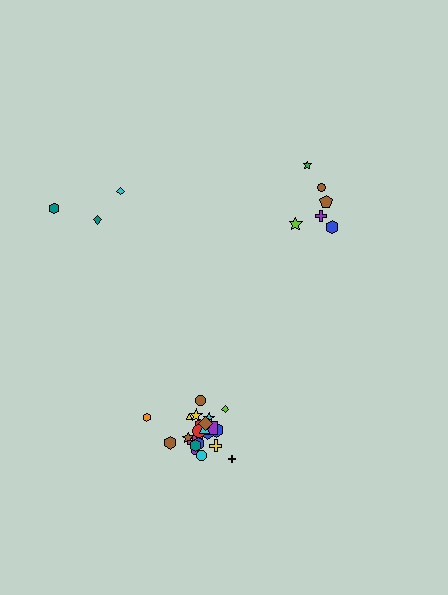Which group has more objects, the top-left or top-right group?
The top-right group.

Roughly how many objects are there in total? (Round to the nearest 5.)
Roughly 35 objects in total.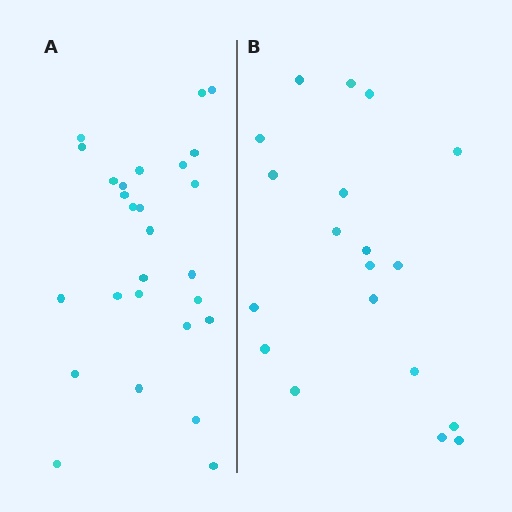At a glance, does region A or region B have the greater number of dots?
Region A (the left region) has more dots.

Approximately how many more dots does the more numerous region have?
Region A has roughly 8 or so more dots than region B.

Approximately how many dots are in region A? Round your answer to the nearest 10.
About 30 dots. (The exact count is 27, which rounds to 30.)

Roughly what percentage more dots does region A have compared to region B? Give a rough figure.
About 40% more.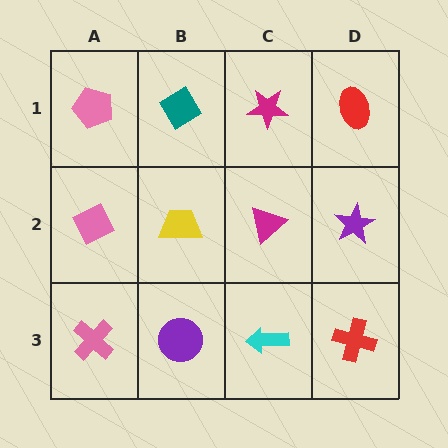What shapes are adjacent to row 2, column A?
A pink pentagon (row 1, column A), a pink cross (row 3, column A), a yellow trapezoid (row 2, column B).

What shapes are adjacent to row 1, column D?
A purple star (row 2, column D), a magenta star (row 1, column C).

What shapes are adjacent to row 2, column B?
A teal diamond (row 1, column B), a purple circle (row 3, column B), a pink diamond (row 2, column A), a magenta triangle (row 2, column C).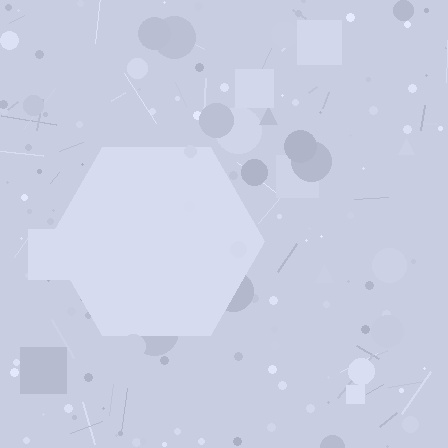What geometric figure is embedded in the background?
A hexagon is embedded in the background.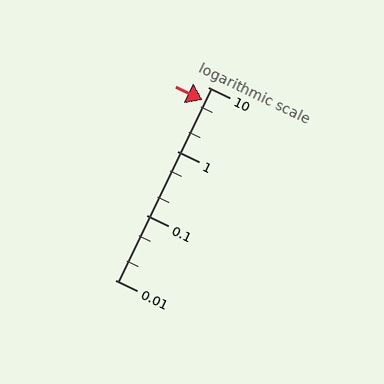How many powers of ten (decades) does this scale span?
The scale spans 3 decades, from 0.01 to 10.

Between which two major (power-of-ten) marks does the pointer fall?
The pointer is between 1 and 10.